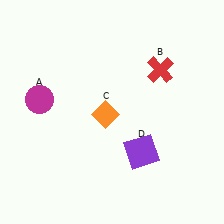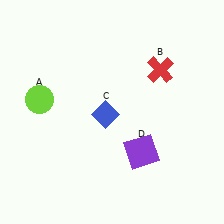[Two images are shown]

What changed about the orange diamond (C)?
In Image 1, C is orange. In Image 2, it changed to blue.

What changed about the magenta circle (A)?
In Image 1, A is magenta. In Image 2, it changed to lime.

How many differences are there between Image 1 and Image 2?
There are 2 differences between the two images.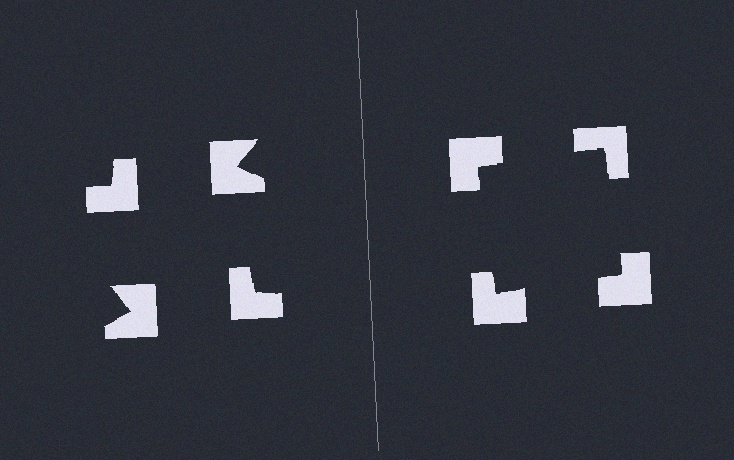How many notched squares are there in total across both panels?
8 — 4 on each side.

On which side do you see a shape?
An illusory square appears on the right side. On the left side the wedge cuts are rotated, so no coherent shape forms.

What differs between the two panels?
The notched squares are positioned identically on both sides; only the wedge orientations differ. On the right they align to a square; on the left they are misaligned.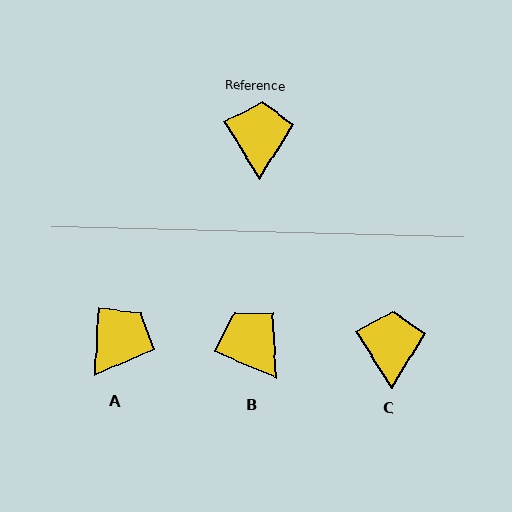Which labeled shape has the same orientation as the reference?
C.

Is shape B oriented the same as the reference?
No, it is off by about 36 degrees.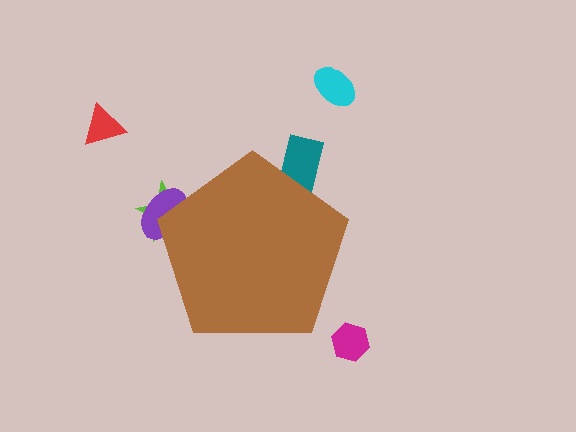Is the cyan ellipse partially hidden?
No, the cyan ellipse is fully visible.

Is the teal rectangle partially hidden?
Yes, the teal rectangle is partially hidden behind the brown pentagon.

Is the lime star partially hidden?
Yes, the lime star is partially hidden behind the brown pentagon.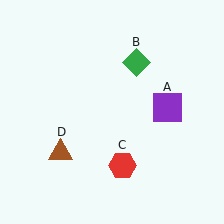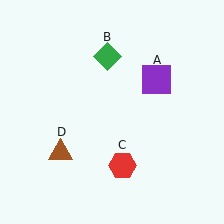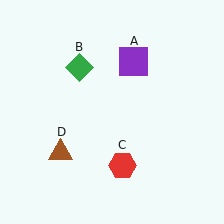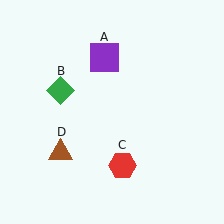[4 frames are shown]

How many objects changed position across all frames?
2 objects changed position: purple square (object A), green diamond (object B).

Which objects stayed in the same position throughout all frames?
Red hexagon (object C) and brown triangle (object D) remained stationary.